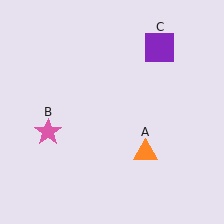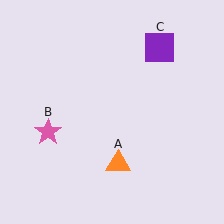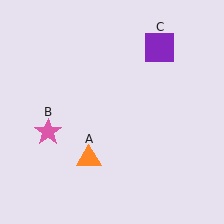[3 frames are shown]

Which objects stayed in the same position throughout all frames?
Pink star (object B) and purple square (object C) remained stationary.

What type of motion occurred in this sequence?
The orange triangle (object A) rotated clockwise around the center of the scene.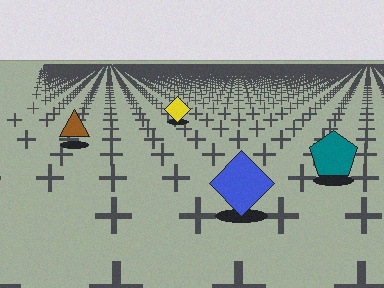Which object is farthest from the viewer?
The yellow diamond is farthest from the viewer. It appears smaller and the ground texture around it is denser.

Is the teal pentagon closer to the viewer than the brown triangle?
Yes. The teal pentagon is closer — you can tell from the texture gradient: the ground texture is coarser near it.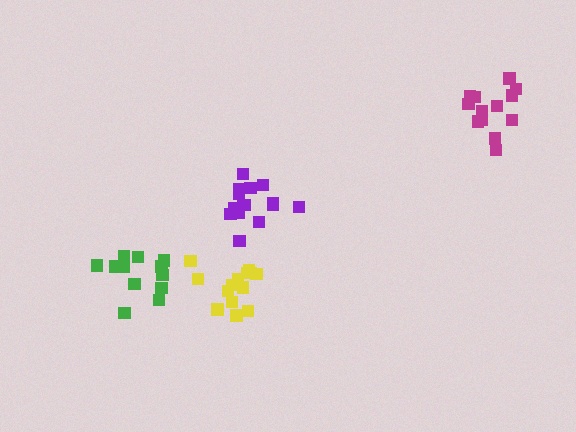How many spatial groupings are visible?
There are 4 spatial groupings.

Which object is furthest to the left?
The green cluster is leftmost.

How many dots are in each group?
Group 1: 13 dots, Group 2: 13 dots, Group 3: 15 dots, Group 4: 15 dots (56 total).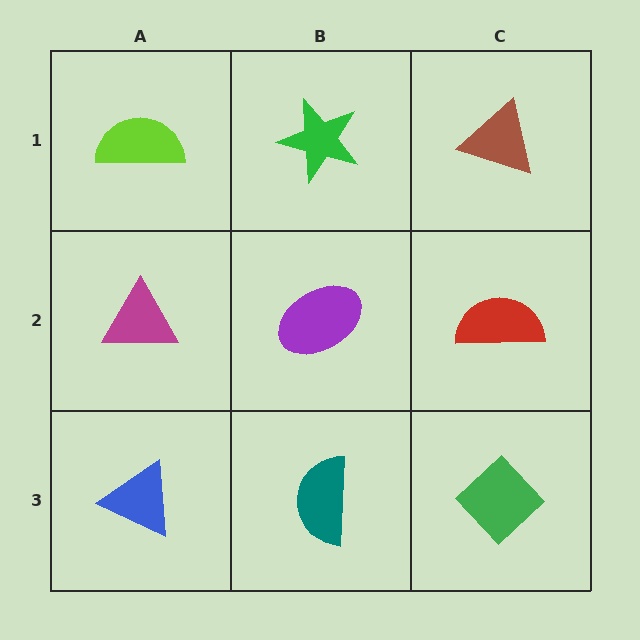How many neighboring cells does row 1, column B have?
3.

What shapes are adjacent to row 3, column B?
A purple ellipse (row 2, column B), a blue triangle (row 3, column A), a green diamond (row 3, column C).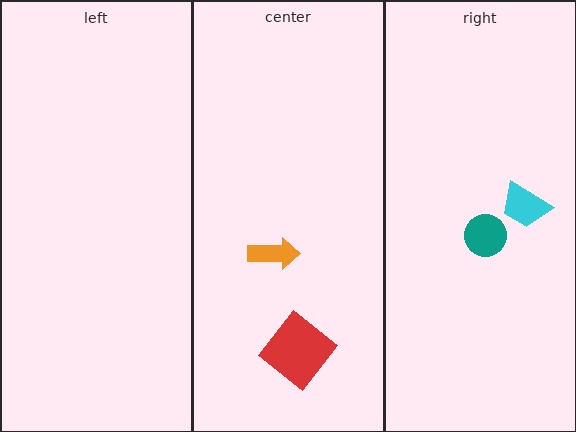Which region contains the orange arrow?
The center region.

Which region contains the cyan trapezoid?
The right region.